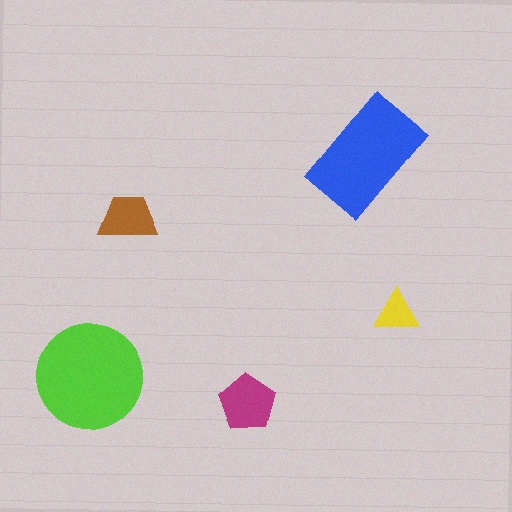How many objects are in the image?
There are 5 objects in the image.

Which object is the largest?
The lime circle.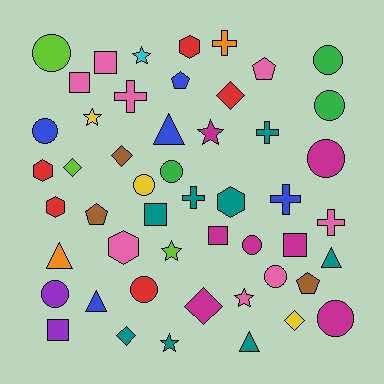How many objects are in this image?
There are 50 objects.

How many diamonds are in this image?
There are 6 diamonds.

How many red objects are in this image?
There are 5 red objects.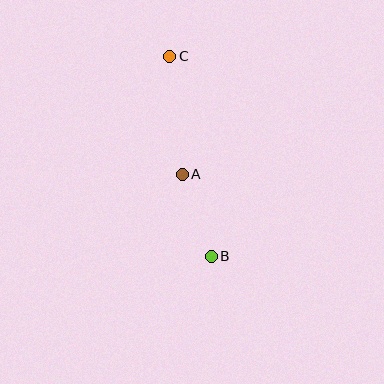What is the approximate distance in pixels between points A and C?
The distance between A and C is approximately 119 pixels.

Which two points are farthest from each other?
Points B and C are farthest from each other.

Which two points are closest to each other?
Points A and B are closest to each other.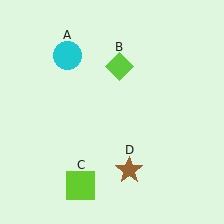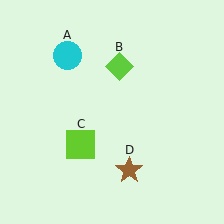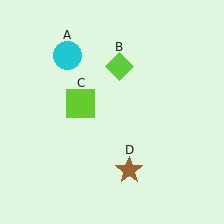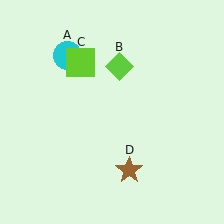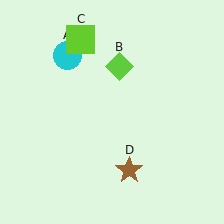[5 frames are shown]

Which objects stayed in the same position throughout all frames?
Cyan circle (object A) and lime diamond (object B) and brown star (object D) remained stationary.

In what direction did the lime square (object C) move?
The lime square (object C) moved up.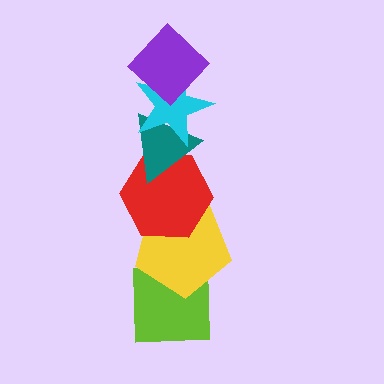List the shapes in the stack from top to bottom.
From top to bottom: the purple diamond, the cyan star, the teal triangle, the red hexagon, the yellow pentagon, the lime square.